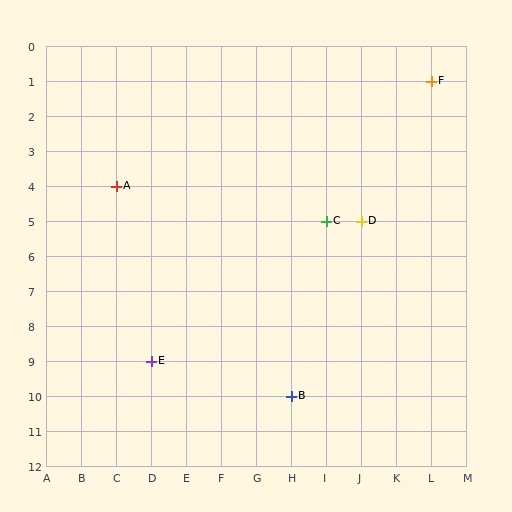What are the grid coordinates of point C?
Point C is at grid coordinates (I, 5).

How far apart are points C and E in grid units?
Points C and E are 5 columns and 4 rows apart (about 6.4 grid units diagonally).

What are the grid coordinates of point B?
Point B is at grid coordinates (H, 10).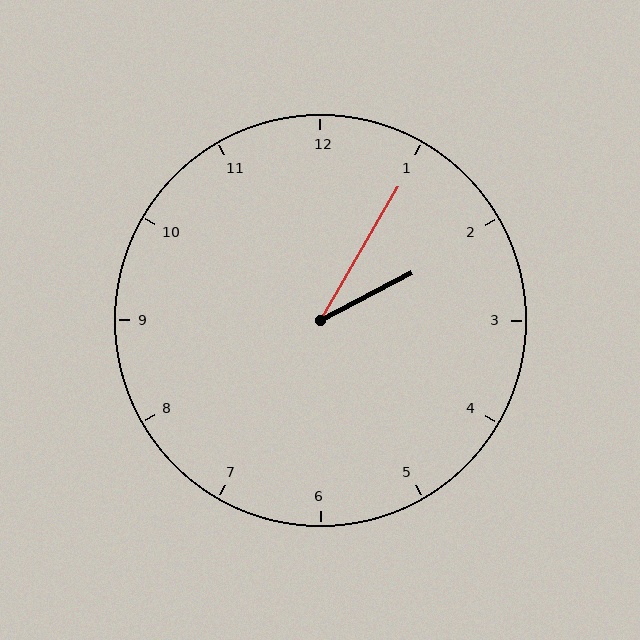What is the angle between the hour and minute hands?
Approximately 32 degrees.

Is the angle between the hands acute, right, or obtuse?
It is acute.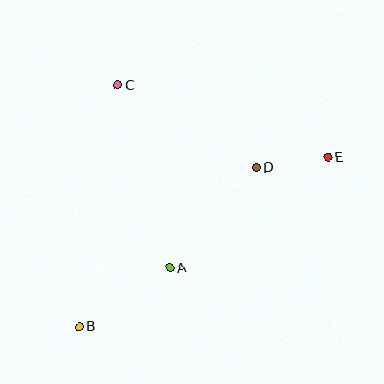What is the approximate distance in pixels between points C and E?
The distance between C and E is approximately 222 pixels.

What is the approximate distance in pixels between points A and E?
The distance between A and E is approximately 193 pixels.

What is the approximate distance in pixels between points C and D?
The distance between C and D is approximately 162 pixels.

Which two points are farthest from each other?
Points B and E are farthest from each other.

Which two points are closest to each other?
Points D and E are closest to each other.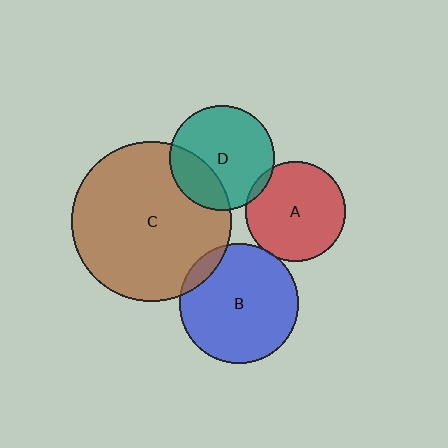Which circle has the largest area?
Circle C (brown).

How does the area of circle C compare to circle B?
Approximately 1.8 times.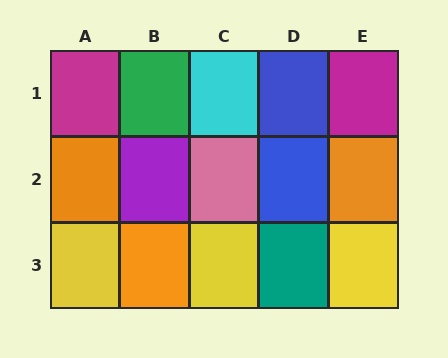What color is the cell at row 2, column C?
Pink.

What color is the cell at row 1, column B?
Green.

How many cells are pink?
1 cell is pink.